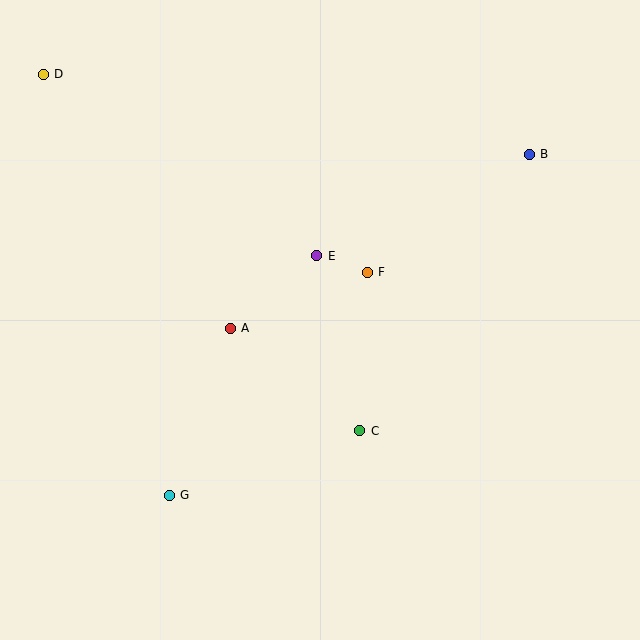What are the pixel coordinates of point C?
Point C is at (360, 431).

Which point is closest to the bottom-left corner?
Point G is closest to the bottom-left corner.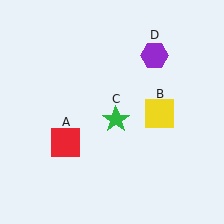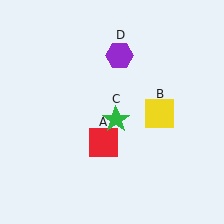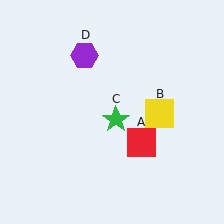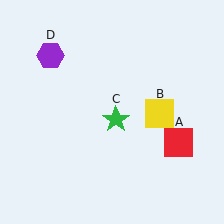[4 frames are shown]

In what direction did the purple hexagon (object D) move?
The purple hexagon (object D) moved left.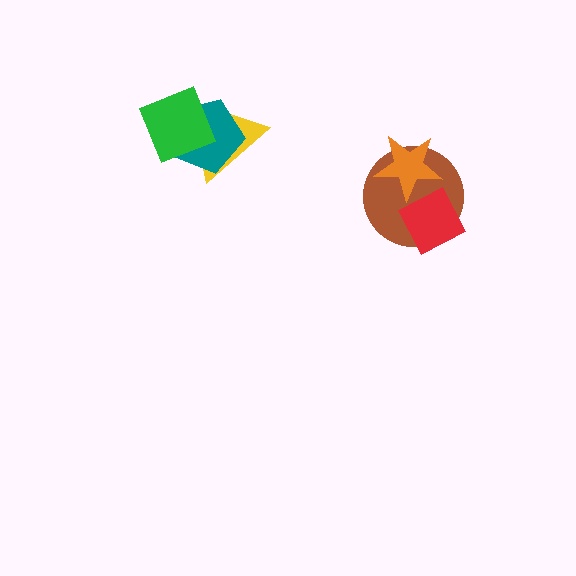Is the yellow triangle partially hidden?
Yes, it is partially covered by another shape.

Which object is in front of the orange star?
The red diamond is in front of the orange star.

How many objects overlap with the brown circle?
2 objects overlap with the brown circle.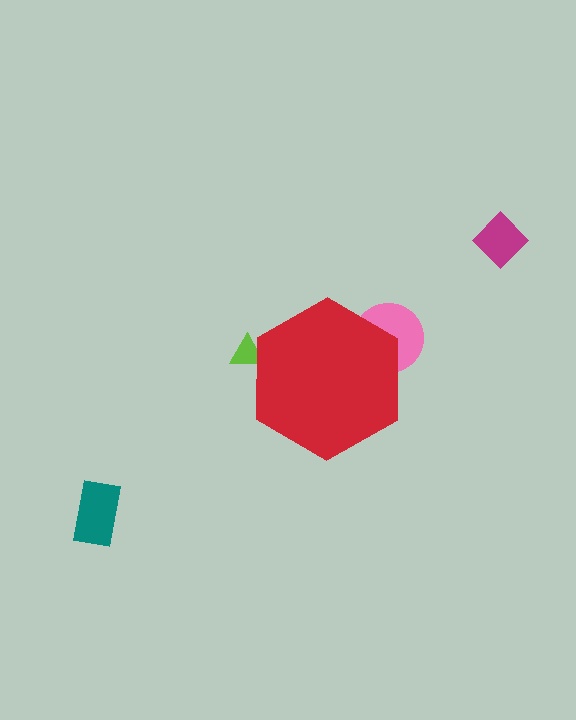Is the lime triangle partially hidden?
Yes, the lime triangle is partially hidden behind the red hexagon.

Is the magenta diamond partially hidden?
No, the magenta diamond is fully visible.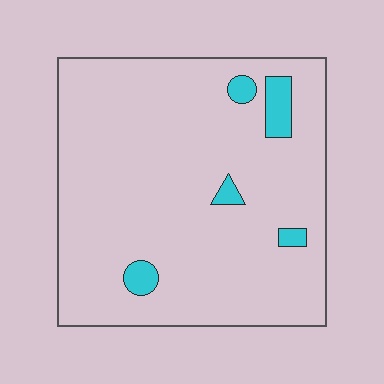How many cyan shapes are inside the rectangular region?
5.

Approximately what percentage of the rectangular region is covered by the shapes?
Approximately 5%.